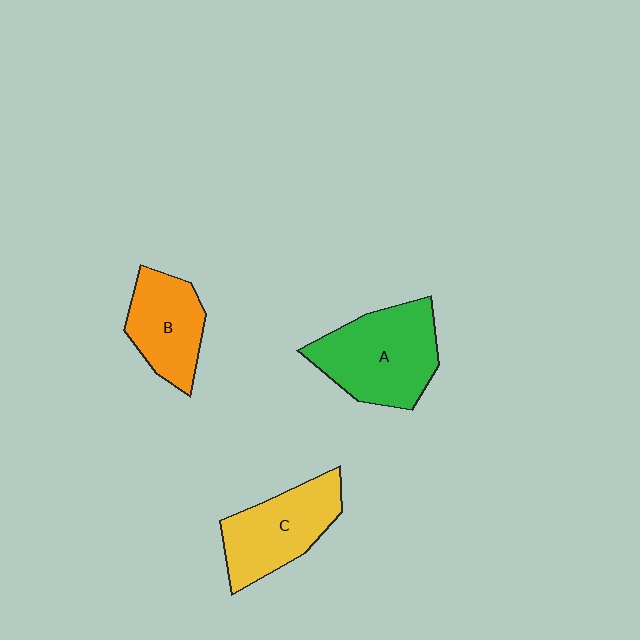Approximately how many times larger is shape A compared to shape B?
Approximately 1.4 times.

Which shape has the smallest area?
Shape B (orange).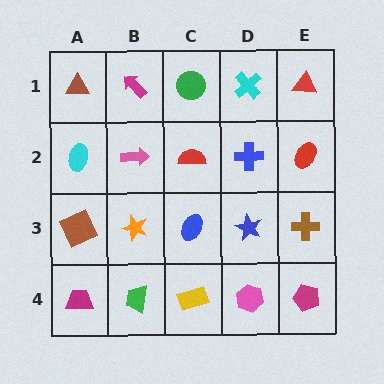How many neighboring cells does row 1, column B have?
3.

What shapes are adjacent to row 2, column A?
A brown triangle (row 1, column A), a brown square (row 3, column A), a pink arrow (row 2, column B).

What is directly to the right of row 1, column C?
A cyan cross.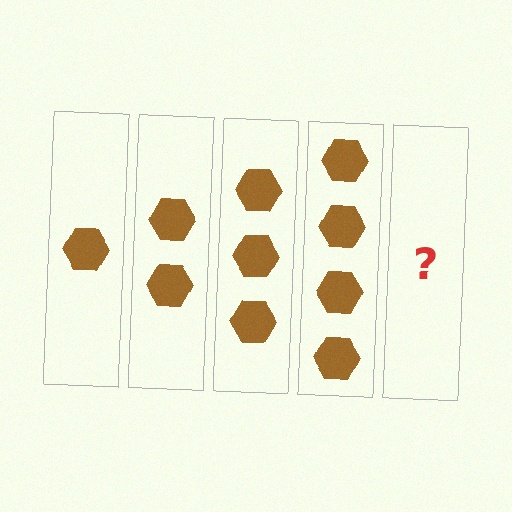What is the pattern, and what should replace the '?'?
The pattern is that each step adds one more hexagon. The '?' should be 5 hexagons.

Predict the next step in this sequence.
The next step is 5 hexagons.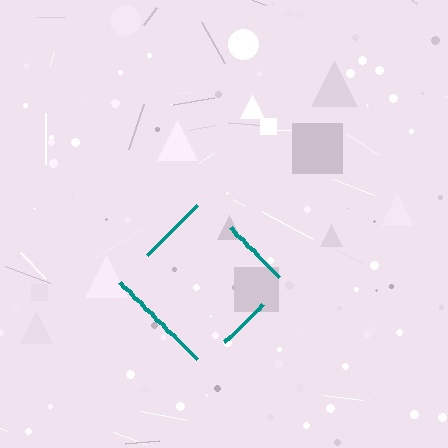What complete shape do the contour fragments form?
The contour fragments form a diamond.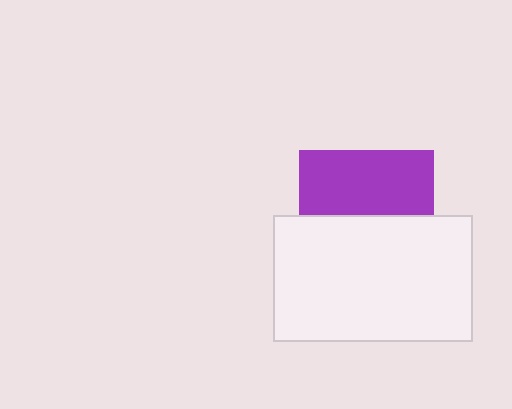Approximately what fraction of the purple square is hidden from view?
Roughly 51% of the purple square is hidden behind the white rectangle.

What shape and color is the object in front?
The object in front is a white rectangle.